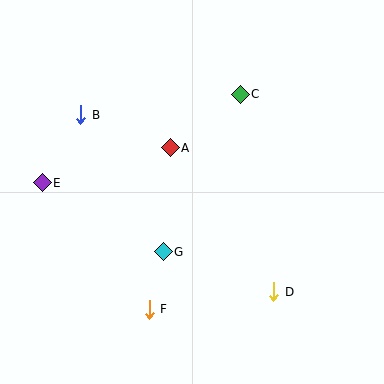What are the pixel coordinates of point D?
Point D is at (274, 292).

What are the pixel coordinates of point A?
Point A is at (170, 148).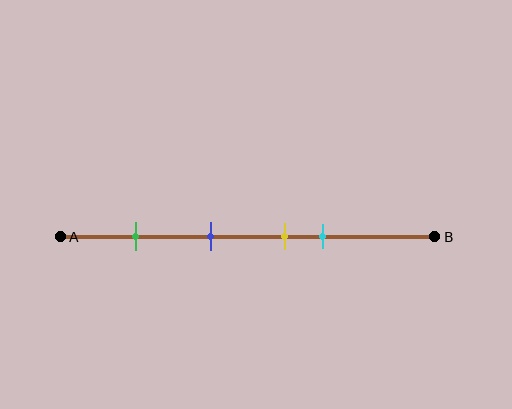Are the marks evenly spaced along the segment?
No, the marks are not evenly spaced.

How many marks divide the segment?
There are 4 marks dividing the segment.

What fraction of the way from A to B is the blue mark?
The blue mark is approximately 40% (0.4) of the way from A to B.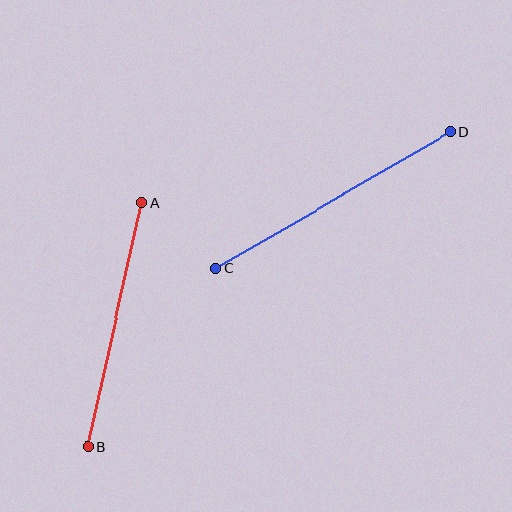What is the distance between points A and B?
The distance is approximately 250 pixels.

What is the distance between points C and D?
The distance is approximately 271 pixels.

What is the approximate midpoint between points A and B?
The midpoint is at approximately (114, 325) pixels.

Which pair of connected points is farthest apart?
Points C and D are farthest apart.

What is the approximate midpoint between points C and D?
The midpoint is at approximately (333, 200) pixels.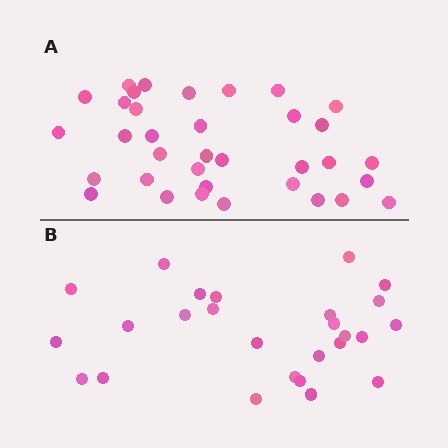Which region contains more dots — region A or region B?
Region A (the top region) has more dots.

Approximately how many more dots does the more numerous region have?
Region A has roughly 8 or so more dots than region B.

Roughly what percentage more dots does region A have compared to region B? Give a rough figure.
About 35% more.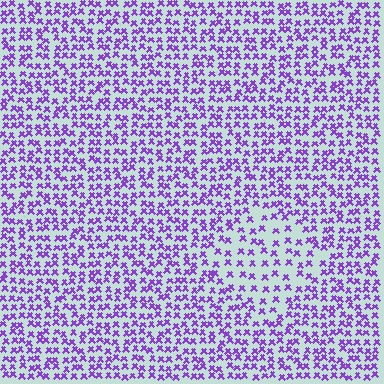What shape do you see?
I see a diamond.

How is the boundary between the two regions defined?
The boundary is defined by a change in element density (approximately 1.8x ratio). All elements are the same color, size, and shape.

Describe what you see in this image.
The image contains small purple elements arranged at two different densities. A diamond-shaped region is visible where the elements are less densely packed than the surrounding area.